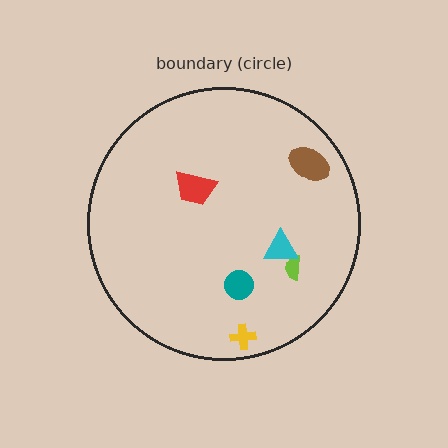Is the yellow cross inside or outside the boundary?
Inside.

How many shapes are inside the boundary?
6 inside, 0 outside.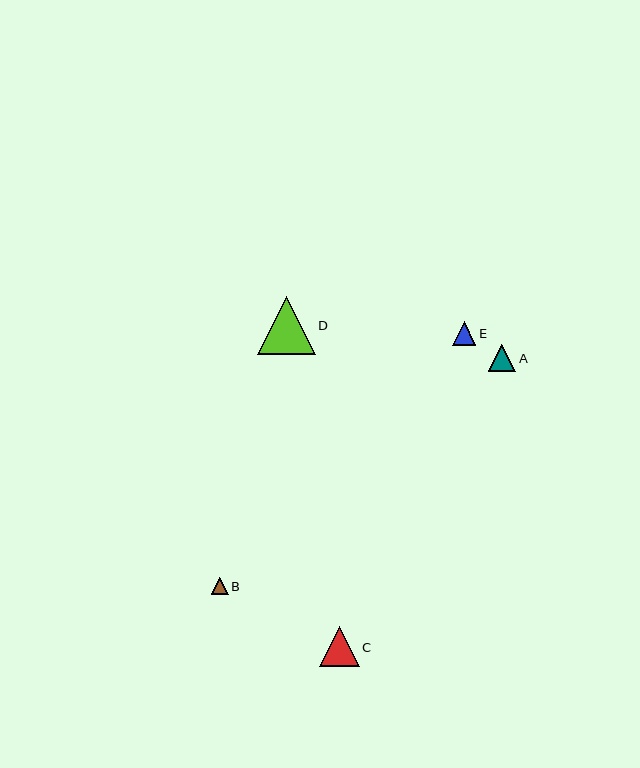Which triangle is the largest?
Triangle D is the largest with a size of approximately 58 pixels.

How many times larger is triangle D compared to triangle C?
Triangle D is approximately 1.5 times the size of triangle C.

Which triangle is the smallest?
Triangle B is the smallest with a size of approximately 17 pixels.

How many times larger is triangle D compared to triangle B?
Triangle D is approximately 3.4 times the size of triangle B.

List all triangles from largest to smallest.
From largest to smallest: D, C, A, E, B.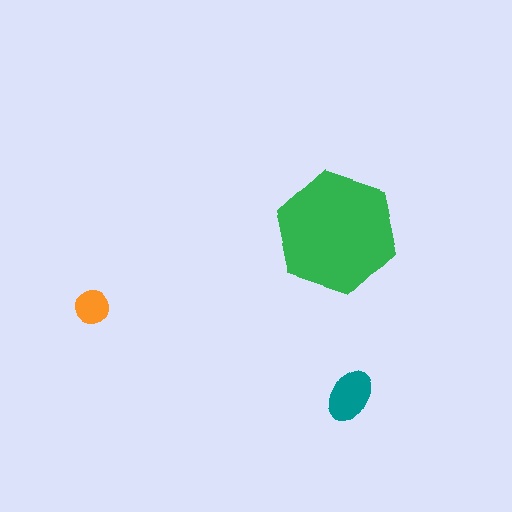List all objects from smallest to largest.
The orange circle, the teal ellipse, the green hexagon.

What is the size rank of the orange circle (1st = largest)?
3rd.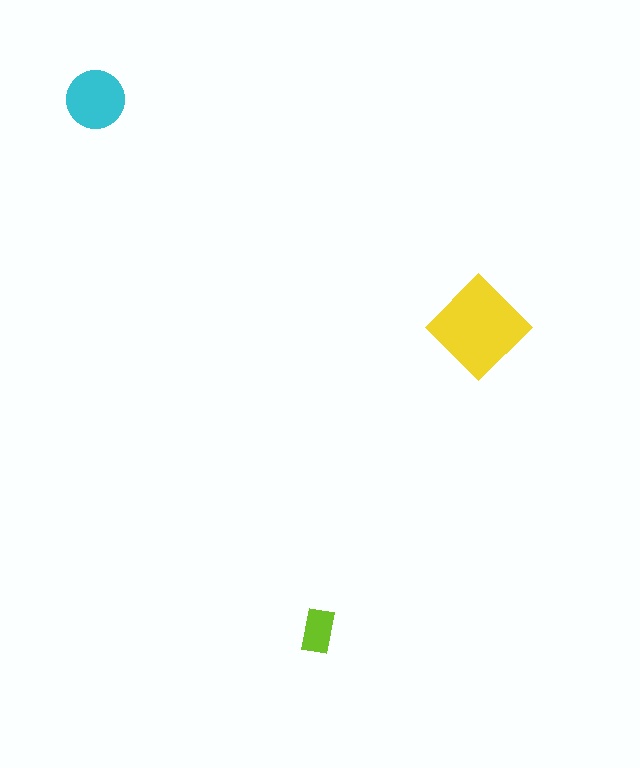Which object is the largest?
The yellow diamond.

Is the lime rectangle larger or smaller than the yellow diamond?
Smaller.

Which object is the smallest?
The lime rectangle.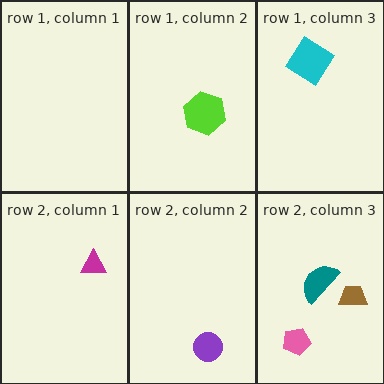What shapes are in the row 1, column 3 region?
The cyan diamond.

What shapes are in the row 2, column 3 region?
The brown trapezoid, the teal semicircle, the pink pentagon.